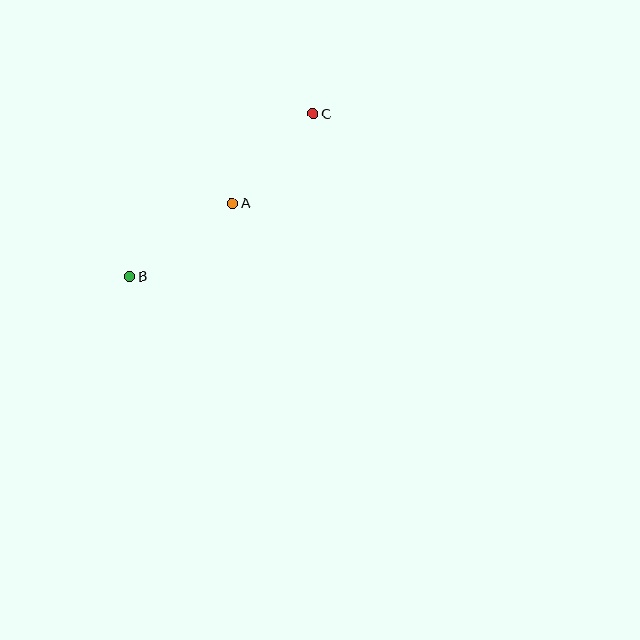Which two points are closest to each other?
Points A and C are closest to each other.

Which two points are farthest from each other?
Points B and C are farthest from each other.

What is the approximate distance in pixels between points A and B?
The distance between A and B is approximately 126 pixels.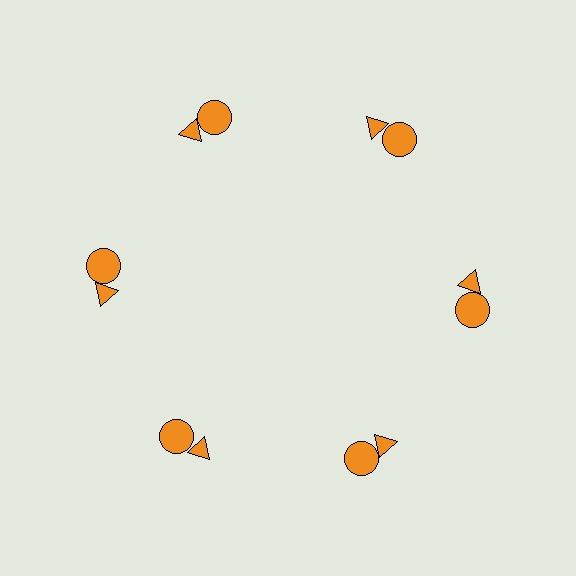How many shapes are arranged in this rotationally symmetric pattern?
There are 12 shapes, arranged in 6 groups of 2.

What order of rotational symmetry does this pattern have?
This pattern has 6-fold rotational symmetry.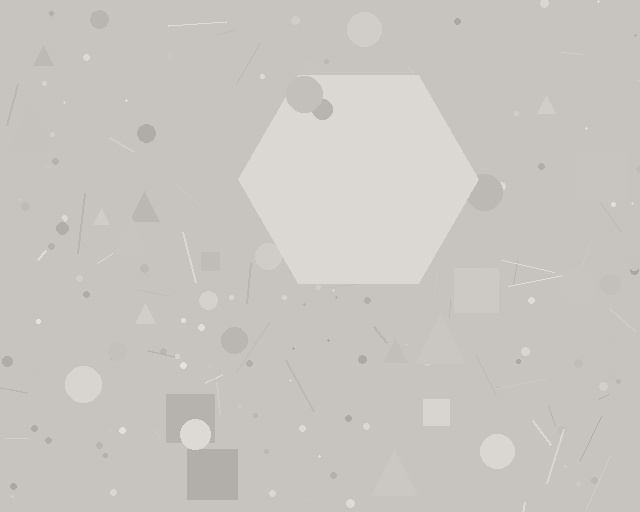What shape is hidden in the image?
A hexagon is hidden in the image.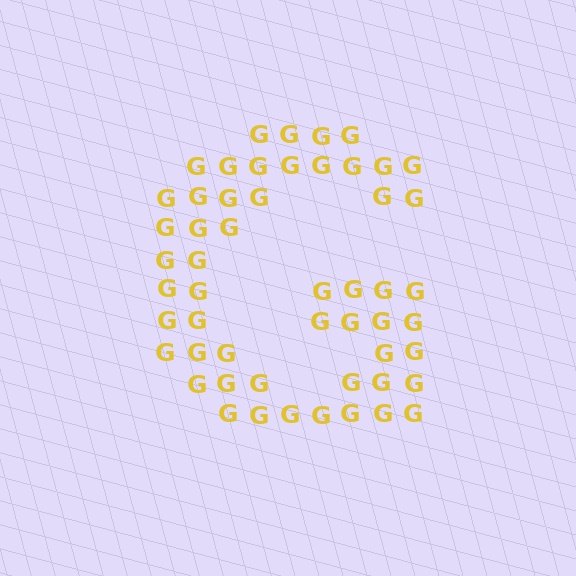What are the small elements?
The small elements are letter G's.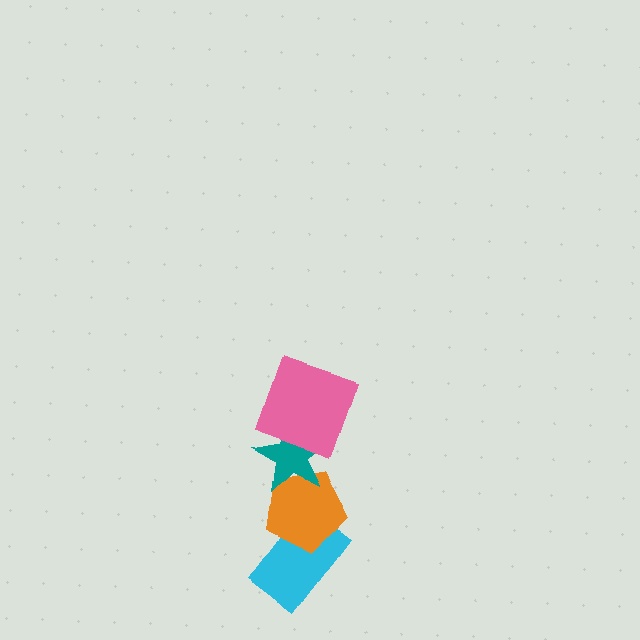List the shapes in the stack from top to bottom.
From top to bottom: the pink square, the teal star, the orange pentagon, the cyan rectangle.